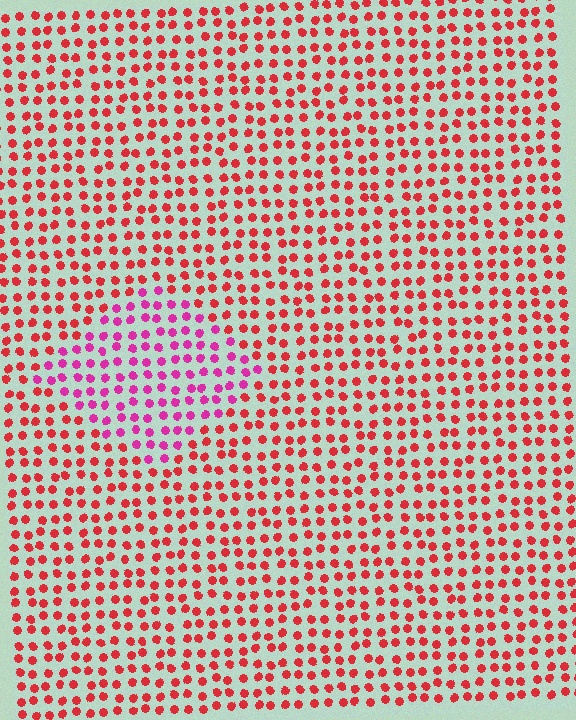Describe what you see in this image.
The image is filled with small red elements in a uniform arrangement. A diamond-shaped region is visible where the elements are tinted to a slightly different hue, forming a subtle color boundary.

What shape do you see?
I see a diamond.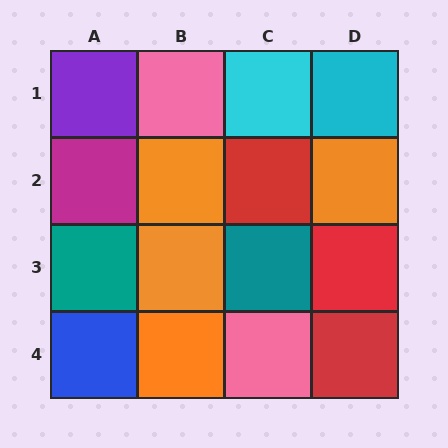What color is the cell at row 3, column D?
Red.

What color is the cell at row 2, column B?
Orange.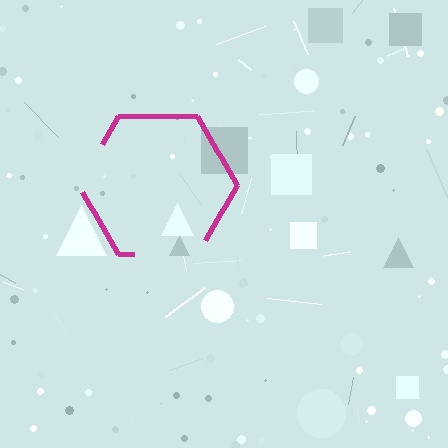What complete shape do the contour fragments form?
The contour fragments form a hexagon.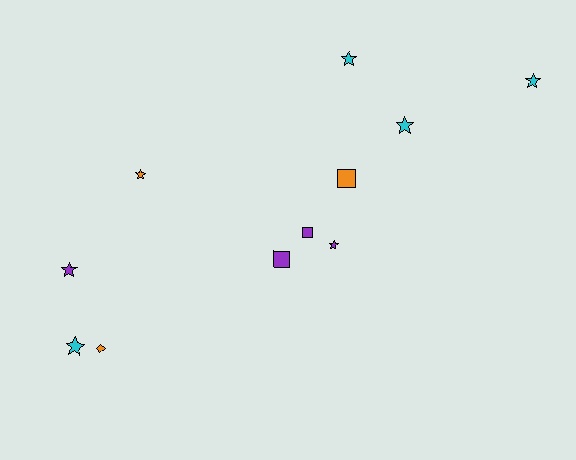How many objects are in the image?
There are 11 objects.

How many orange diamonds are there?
There is 1 orange diamond.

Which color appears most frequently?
Purple, with 4 objects.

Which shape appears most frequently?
Star, with 7 objects.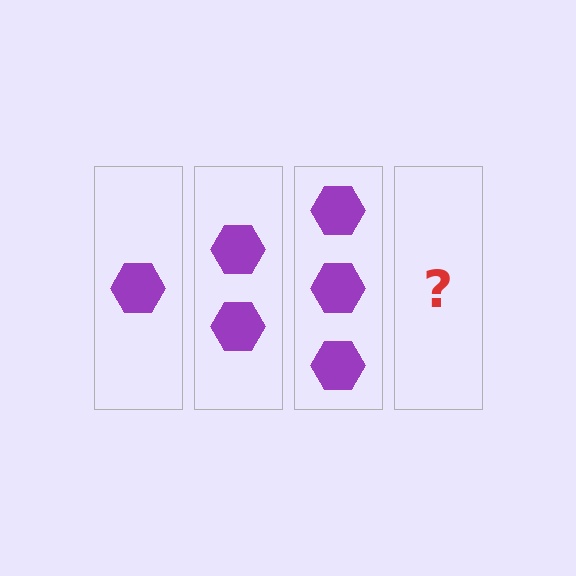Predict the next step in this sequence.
The next step is 4 hexagons.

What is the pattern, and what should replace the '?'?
The pattern is that each step adds one more hexagon. The '?' should be 4 hexagons.